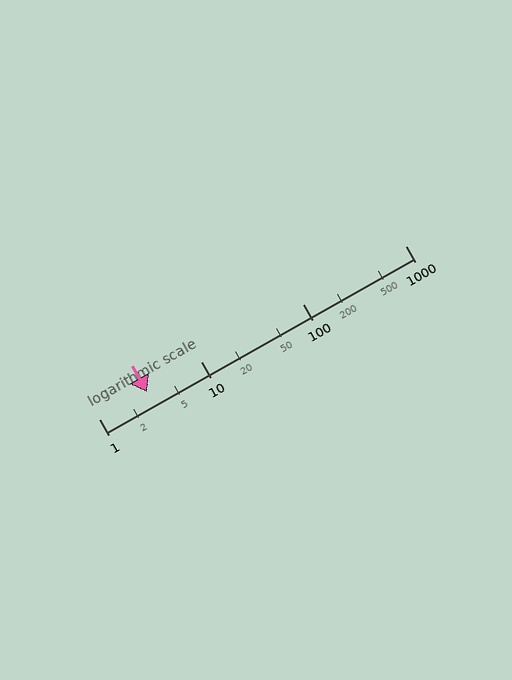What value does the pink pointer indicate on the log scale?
The pointer indicates approximately 3.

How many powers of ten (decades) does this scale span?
The scale spans 3 decades, from 1 to 1000.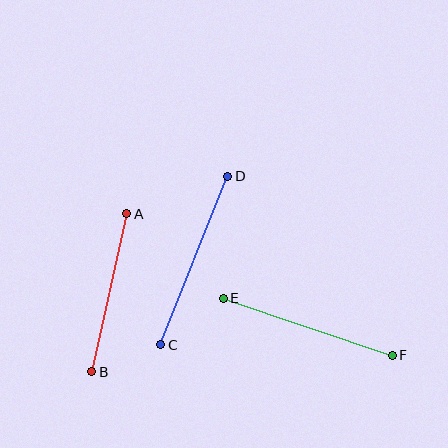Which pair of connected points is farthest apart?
Points C and D are farthest apart.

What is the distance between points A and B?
The distance is approximately 162 pixels.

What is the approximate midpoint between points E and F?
The midpoint is at approximately (308, 327) pixels.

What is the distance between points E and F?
The distance is approximately 179 pixels.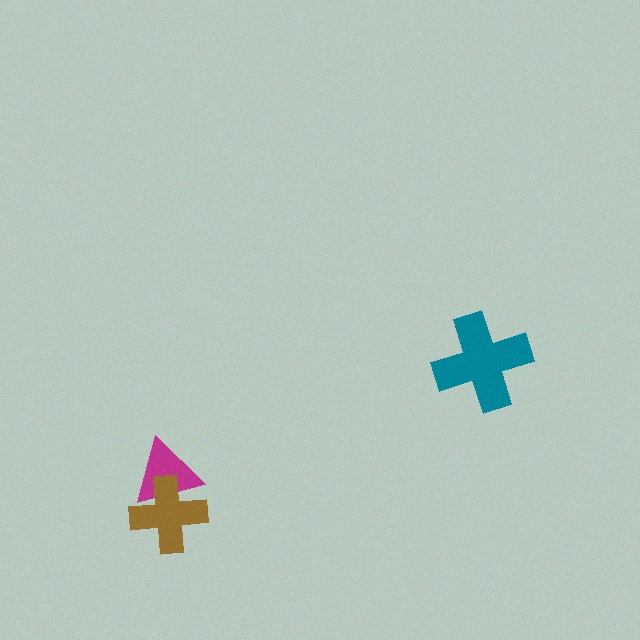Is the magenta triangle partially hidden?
Yes, it is partially covered by another shape.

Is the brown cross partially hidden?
No, no other shape covers it.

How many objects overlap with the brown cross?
1 object overlaps with the brown cross.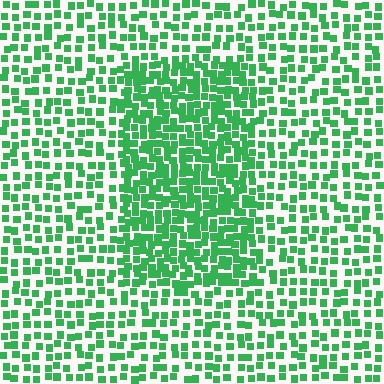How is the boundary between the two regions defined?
The boundary is defined by a change in element density (approximately 1.9x ratio). All elements are the same color, size, and shape.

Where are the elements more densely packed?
The elements are more densely packed inside the rectangle boundary.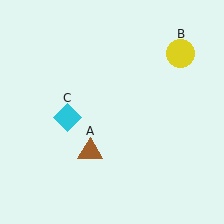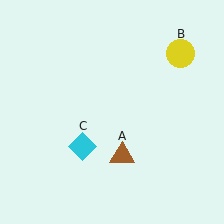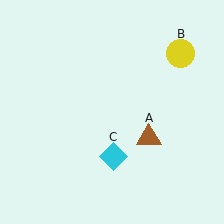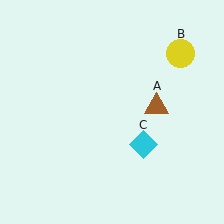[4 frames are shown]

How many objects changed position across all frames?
2 objects changed position: brown triangle (object A), cyan diamond (object C).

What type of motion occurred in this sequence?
The brown triangle (object A), cyan diamond (object C) rotated counterclockwise around the center of the scene.